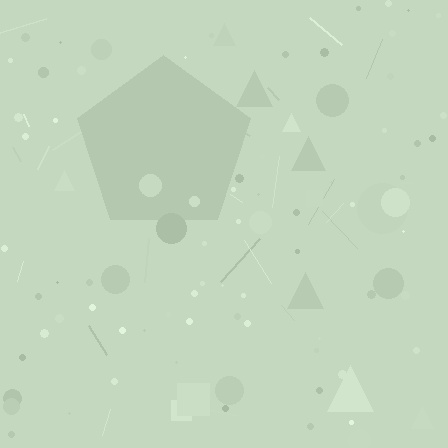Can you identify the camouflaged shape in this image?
The camouflaged shape is a pentagon.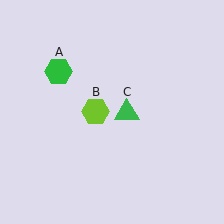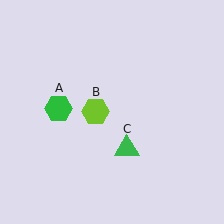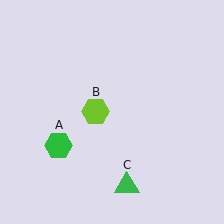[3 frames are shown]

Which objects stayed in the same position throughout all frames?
Lime hexagon (object B) remained stationary.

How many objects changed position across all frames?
2 objects changed position: green hexagon (object A), green triangle (object C).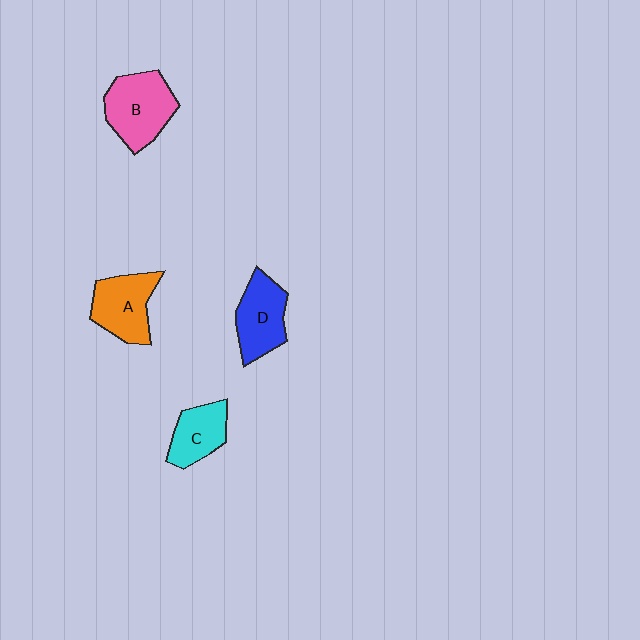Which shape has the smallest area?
Shape C (cyan).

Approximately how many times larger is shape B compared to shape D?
Approximately 1.2 times.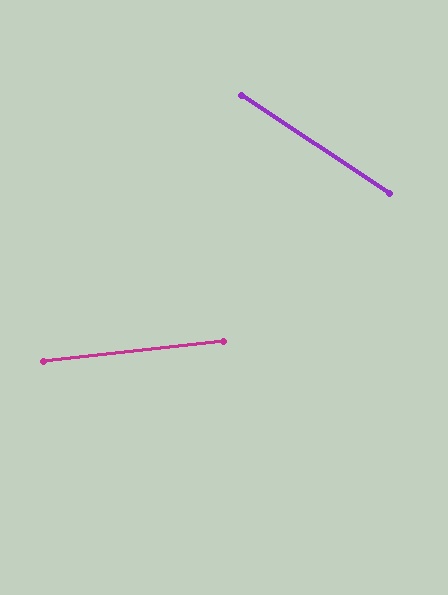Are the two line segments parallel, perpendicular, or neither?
Neither parallel nor perpendicular — they differ by about 40°.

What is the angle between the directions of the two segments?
Approximately 40 degrees.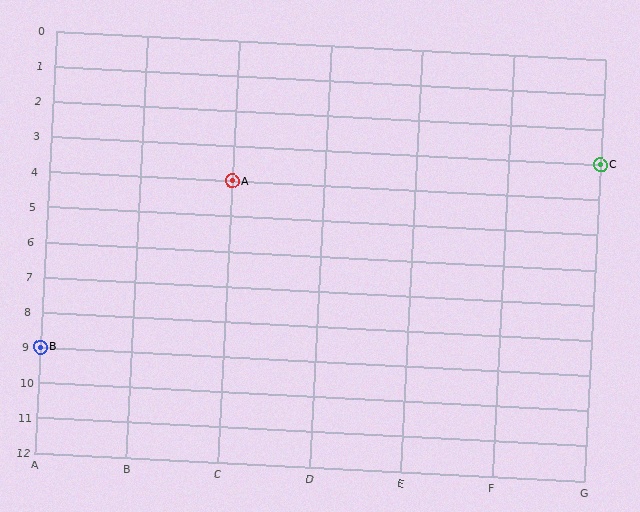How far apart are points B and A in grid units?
Points B and A are 2 columns and 5 rows apart (about 5.4 grid units diagonally).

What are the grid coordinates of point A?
Point A is at grid coordinates (C, 4).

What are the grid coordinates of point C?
Point C is at grid coordinates (G, 3).